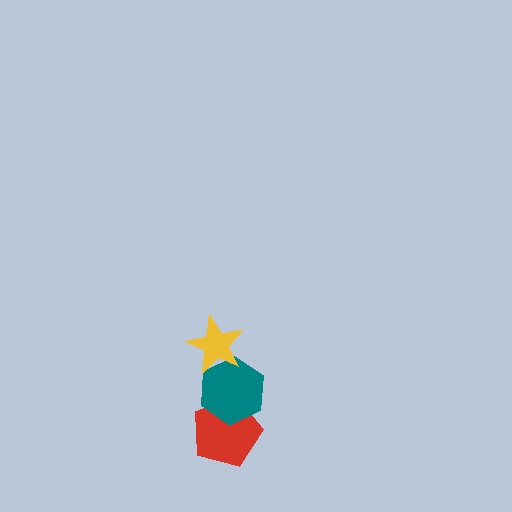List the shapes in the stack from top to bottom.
From top to bottom: the yellow star, the teal hexagon, the red pentagon.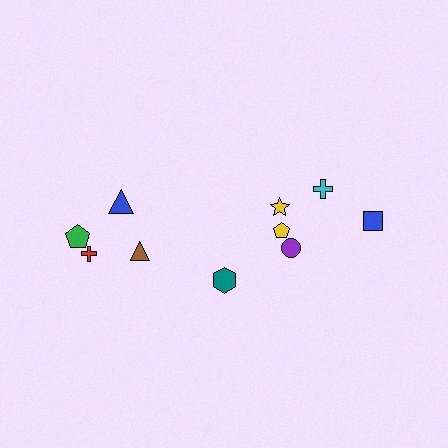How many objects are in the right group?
There are 6 objects.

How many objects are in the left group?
There are 4 objects.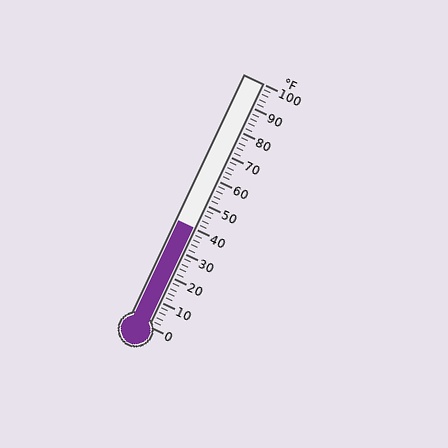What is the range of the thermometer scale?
The thermometer scale ranges from 0°F to 100°F.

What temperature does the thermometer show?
The thermometer shows approximately 40°F.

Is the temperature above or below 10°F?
The temperature is above 10°F.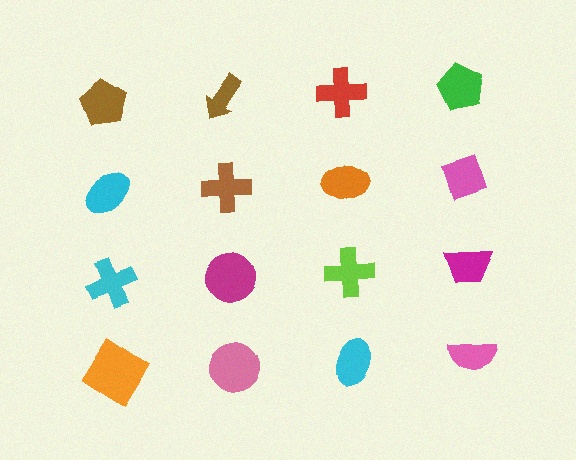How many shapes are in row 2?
4 shapes.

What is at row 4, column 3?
A cyan ellipse.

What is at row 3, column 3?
A lime cross.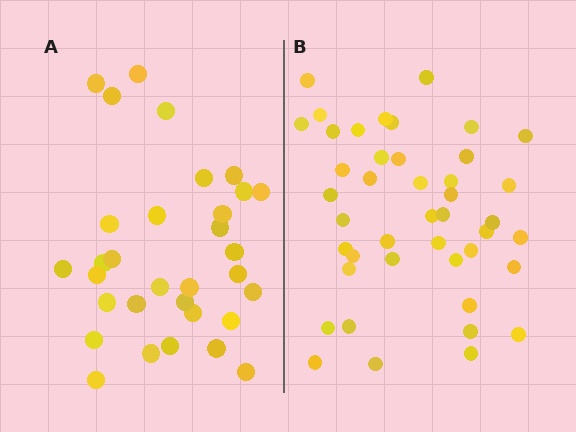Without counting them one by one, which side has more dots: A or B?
Region B (the right region) has more dots.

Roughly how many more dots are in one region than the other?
Region B has roughly 12 or so more dots than region A.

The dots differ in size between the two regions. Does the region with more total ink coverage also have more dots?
No. Region A has more total ink coverage because its dots are larger, but region B actually contains more individual dots. Total area can be misleading — the number of items is what matters here.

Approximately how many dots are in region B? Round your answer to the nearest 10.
About 40 dots. (The exact count is 43, which rounds to 40.)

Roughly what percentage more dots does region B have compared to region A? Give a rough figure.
About 35% more.